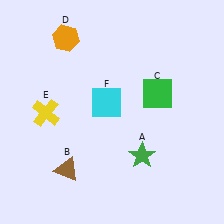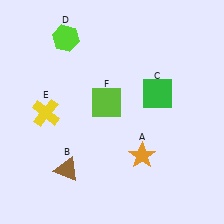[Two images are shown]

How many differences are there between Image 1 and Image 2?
There are 3 differences between the two images.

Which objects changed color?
A changed from green to orange. D changed from orange to lime. F changed from cyan to lime.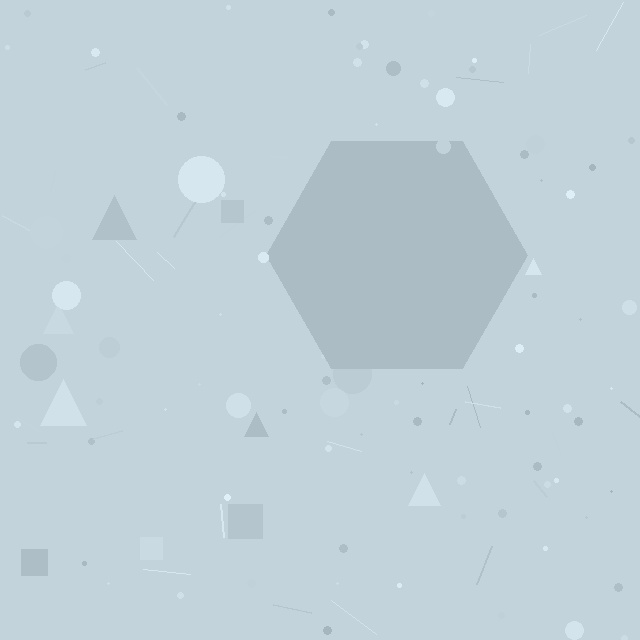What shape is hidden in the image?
A hexagon is hidden in the image.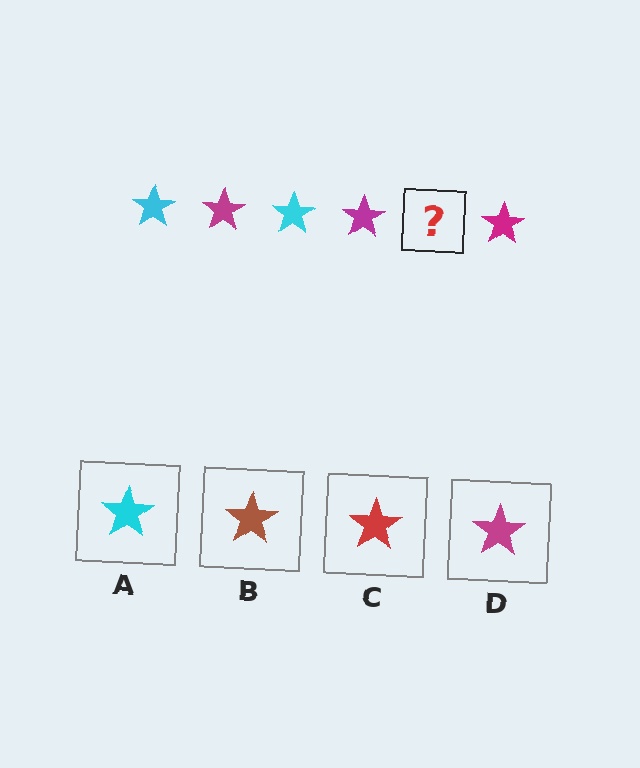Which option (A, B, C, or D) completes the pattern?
A.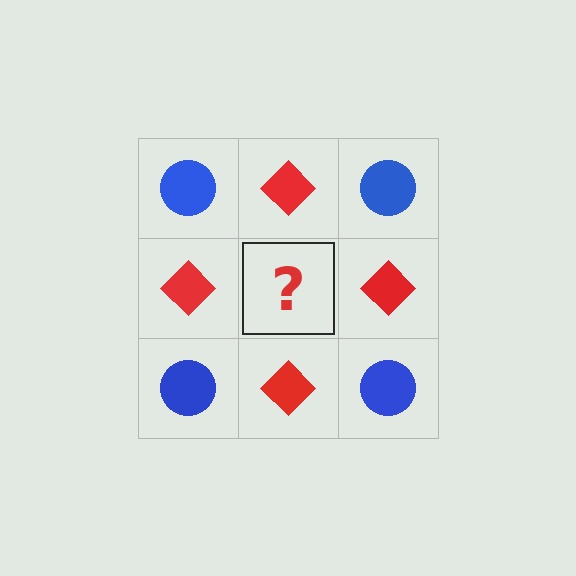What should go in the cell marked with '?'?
The missing cell should contain a blue circle.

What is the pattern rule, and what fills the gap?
The rule is that it alternates blue circle and red diamond in a checkerboard pattern. The gap should be filled with a blue circle.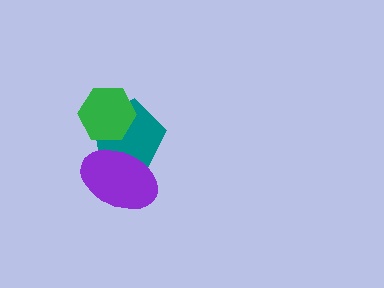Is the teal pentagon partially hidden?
Yes, it is partially covered by another shape.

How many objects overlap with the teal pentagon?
2 objects overlap with the teal pentagon.